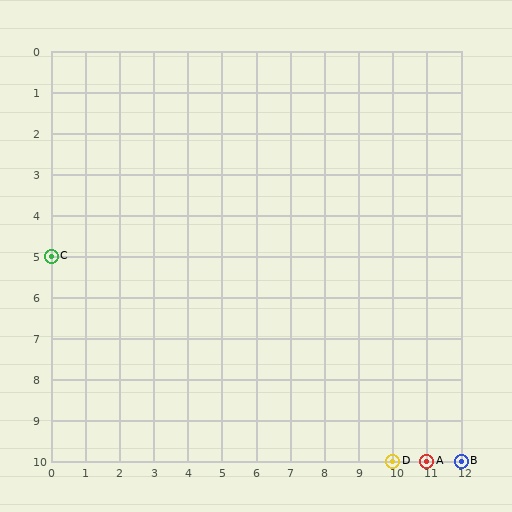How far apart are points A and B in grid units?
Points A and B are 1 column apart.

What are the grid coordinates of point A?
Point A is at grid coordinates (11, 10).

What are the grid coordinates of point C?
Point C is at grid coordinates (0, 5).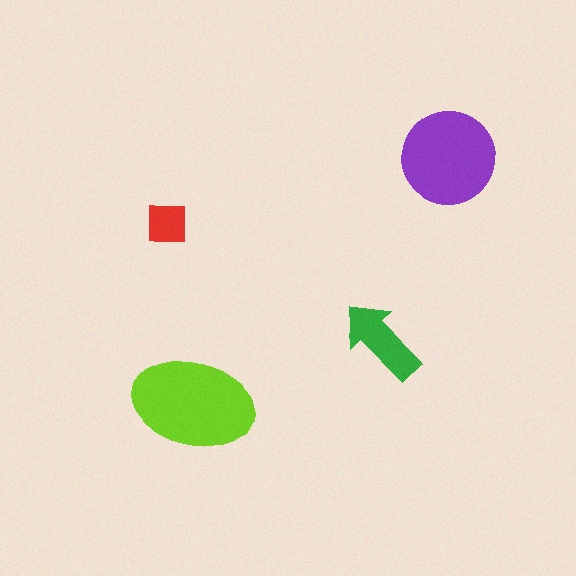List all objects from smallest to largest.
The red square, the green arrow, the purple circle, the lime ellipse.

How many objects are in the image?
There are 4 objects in the image.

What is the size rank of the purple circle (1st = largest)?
2nd.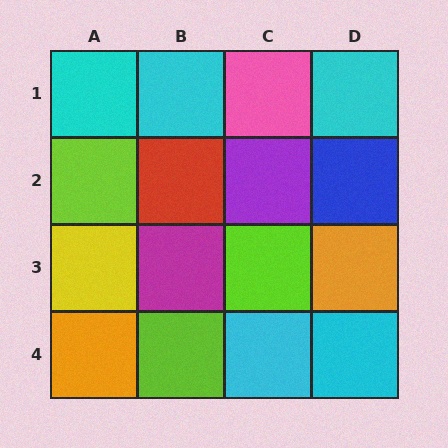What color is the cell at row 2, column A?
Lime.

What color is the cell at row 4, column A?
Orange.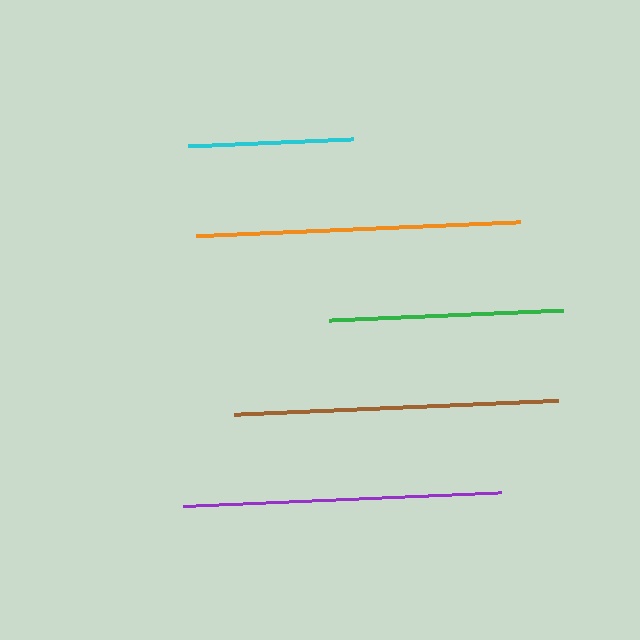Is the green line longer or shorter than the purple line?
The purple line is longer than the green line.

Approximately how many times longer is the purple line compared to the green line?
The purple line is approximately 1.4 times the length of the green line.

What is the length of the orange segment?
The orange segment is approximately 324 pixels long.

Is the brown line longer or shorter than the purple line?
The brown line is longer than the purple line.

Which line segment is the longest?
The orange line is the longest at approximately 324 pixels.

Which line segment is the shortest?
The cyan line is the shortest at approximately 165 pixels.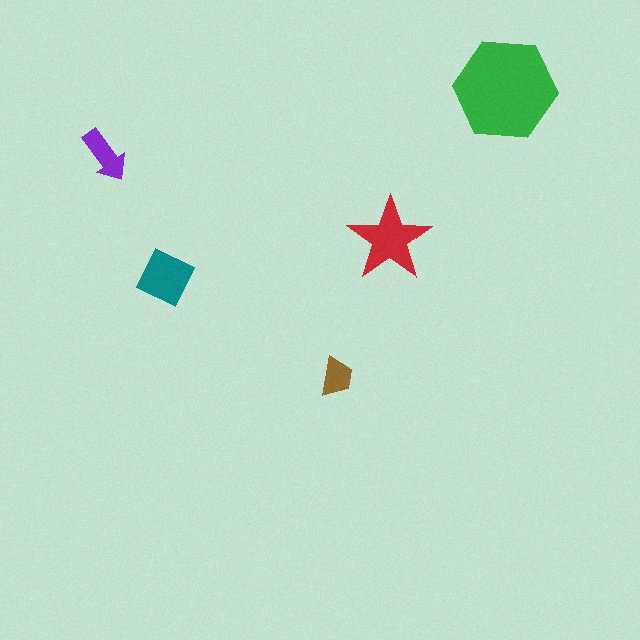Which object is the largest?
The green hexagon.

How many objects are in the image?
There are 5 objects in the image.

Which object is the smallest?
The brown trapezoid.